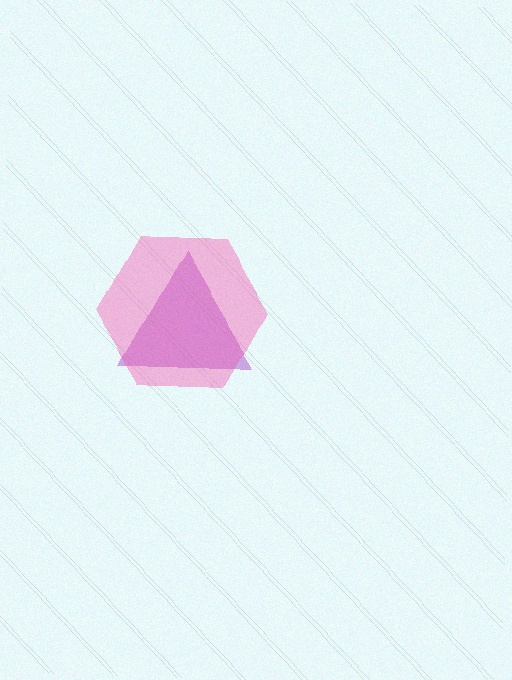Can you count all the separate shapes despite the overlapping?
Yes, there are 2 separate shapes.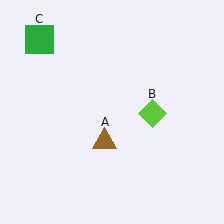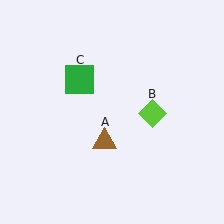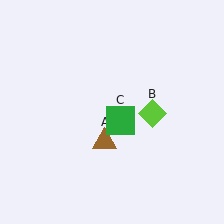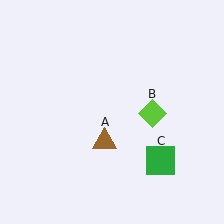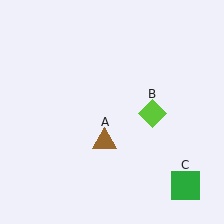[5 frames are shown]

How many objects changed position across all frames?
1 object changed position: green square (object C).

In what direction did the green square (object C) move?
The green square (object C) moved down and to the right.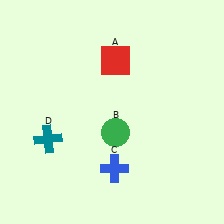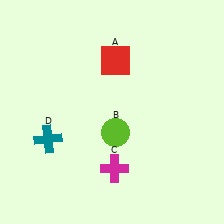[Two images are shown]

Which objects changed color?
B changed from green to lime. C changed from blue to magenta.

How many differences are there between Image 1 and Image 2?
There are 2 differences between the two images.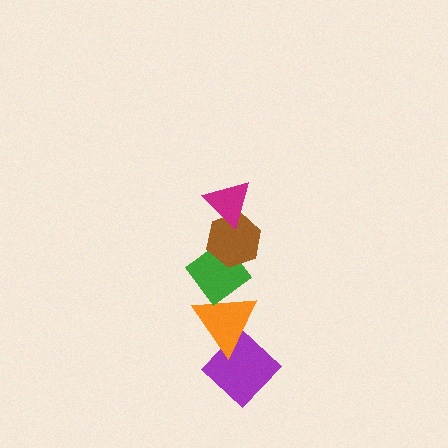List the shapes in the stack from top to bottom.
From top to bottom: the magenta triangle, the brown hexagon, the green diamond, the orange triangle, the purple diamond.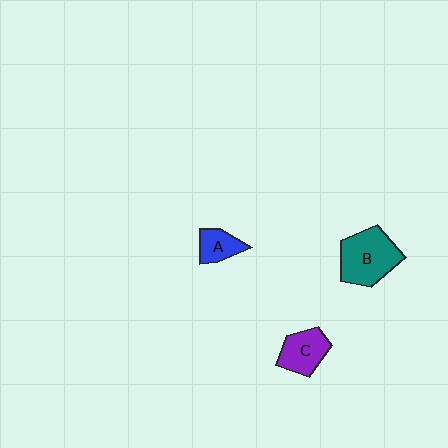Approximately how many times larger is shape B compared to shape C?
Approximately 1.5 times.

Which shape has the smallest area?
Shape A (blue).